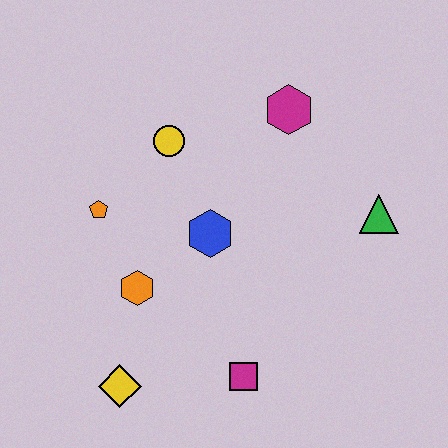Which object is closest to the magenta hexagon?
The yellow circle is closest to the magenta hexagon.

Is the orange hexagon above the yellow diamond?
Yes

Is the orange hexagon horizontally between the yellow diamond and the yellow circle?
Yes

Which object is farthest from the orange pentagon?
The green triangle is farthest from the orange pentagon.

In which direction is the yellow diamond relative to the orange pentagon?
The yellow diamond is below the orange pentagon.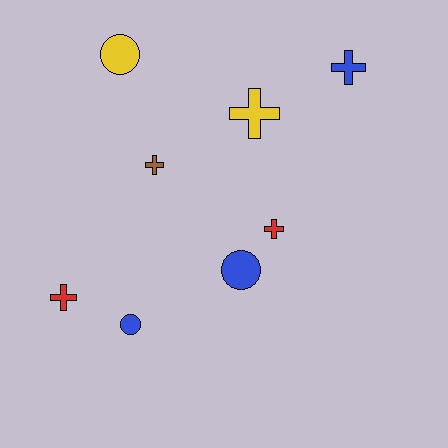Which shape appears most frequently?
Cross, with 5 objects.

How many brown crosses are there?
There is 1 brown cross.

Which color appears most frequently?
Blue, with 3 objects.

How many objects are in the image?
There are 8 objects.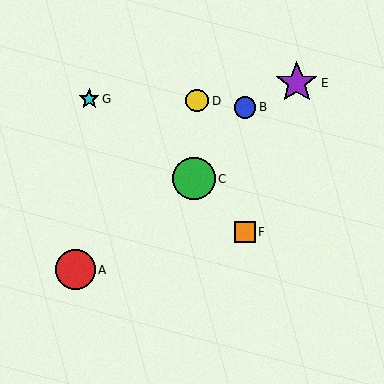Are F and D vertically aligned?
No, F is at x≈245 and D is at x≈197.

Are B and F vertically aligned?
Yes, both are at x≈245.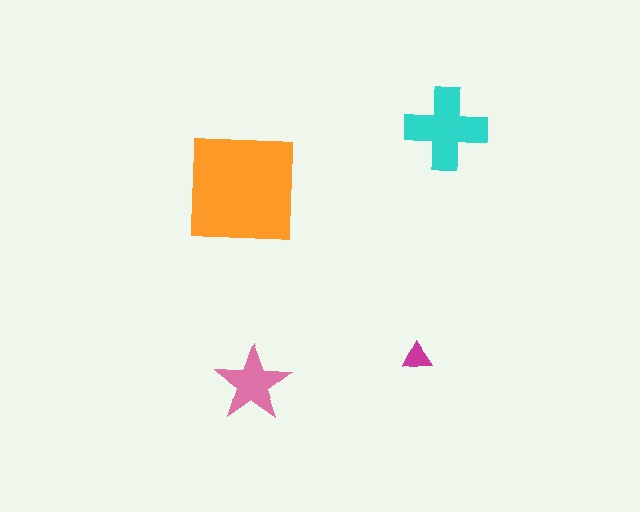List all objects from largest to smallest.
The orange square, the cyan cross, the pink star, the magenta triangle.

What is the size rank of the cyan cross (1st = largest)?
2nd.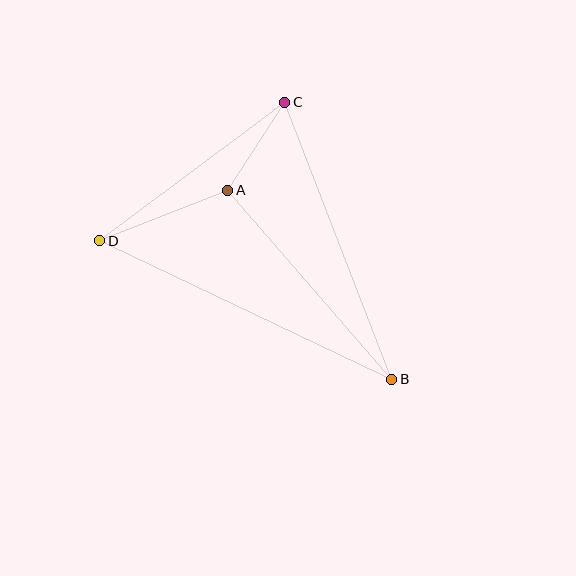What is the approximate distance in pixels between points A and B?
The distance between A and B is approximately 250 pixels.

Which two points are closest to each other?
Points A and C are closest to each other.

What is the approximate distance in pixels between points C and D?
The distance between C and D is approximately 231 pixels.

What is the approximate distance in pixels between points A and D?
The distance between A and D is approximately 137 pixels.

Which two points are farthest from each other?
Points B and D are farthest from each other.